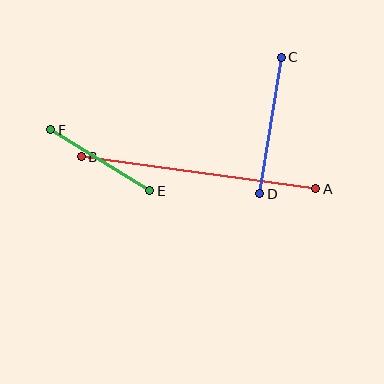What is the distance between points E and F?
The distance is approximately 116 pixels.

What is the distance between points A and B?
The distance is approximately 236 pixels.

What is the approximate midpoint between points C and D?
The midpoint is at approximately (271, 125) pixels.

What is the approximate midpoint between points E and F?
The midpoint is at approximately (100, 160) pixels.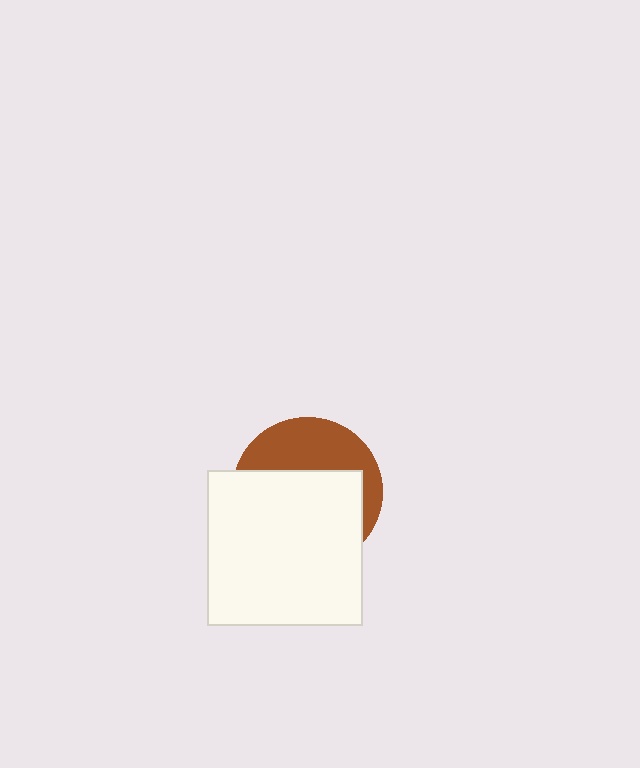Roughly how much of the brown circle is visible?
A small part of it is visible (roughly 37%).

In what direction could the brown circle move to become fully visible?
The brown circle could move up. That would shift it out from behind the white square entirely.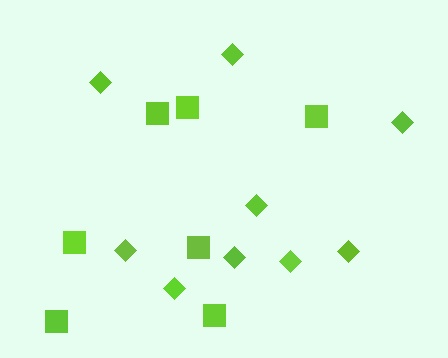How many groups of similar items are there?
There are 2 groups: one group of diamonds (9) and one group of squares (7).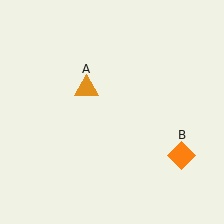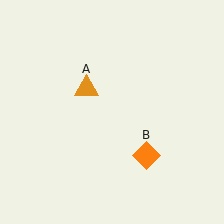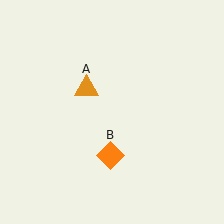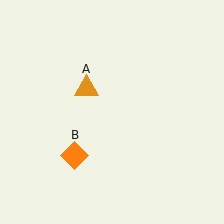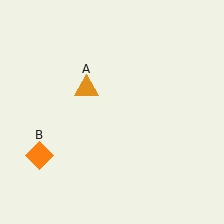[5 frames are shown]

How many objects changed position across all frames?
1 object changed position: orange diamond (object B).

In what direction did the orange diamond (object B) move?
The orange diamond (object B) moved left.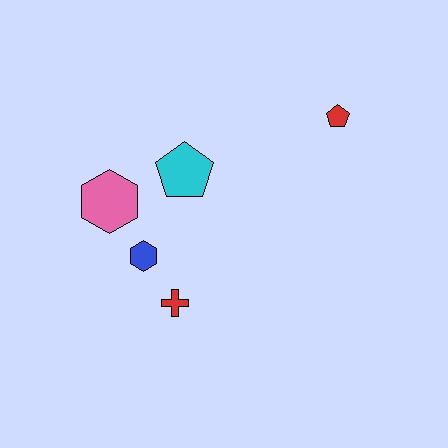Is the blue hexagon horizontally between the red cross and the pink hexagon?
Yes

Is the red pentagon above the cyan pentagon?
Yes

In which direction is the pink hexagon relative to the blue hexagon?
The pink hexagon is above the blue hexagon.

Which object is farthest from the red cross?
The red pentagon is farthest from the red cross.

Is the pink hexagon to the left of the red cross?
Yes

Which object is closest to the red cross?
The blue hexagon is closest to the red cross.